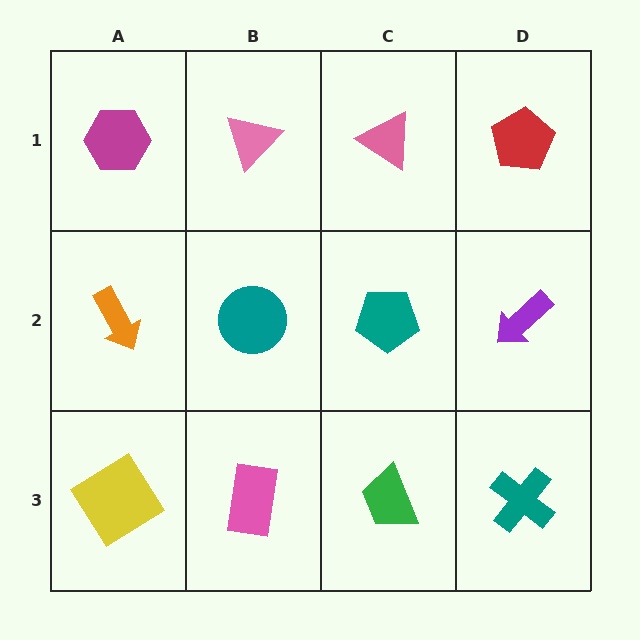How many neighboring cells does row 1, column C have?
3.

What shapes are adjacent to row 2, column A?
A magenta hexagon (row 1, column A), a yellow diamond (row 3, column A), a teal circle (row 2, column B).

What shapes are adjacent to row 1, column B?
A teal circle (row 2, column B), a magenta hexagon (row 1, column A), a pink triangle (row 1, column C).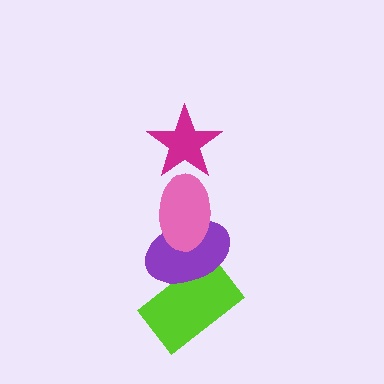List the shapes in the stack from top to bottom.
From top to bottom: the magenta star, the pink ellipse, the purple ellipse, the lime rectangle.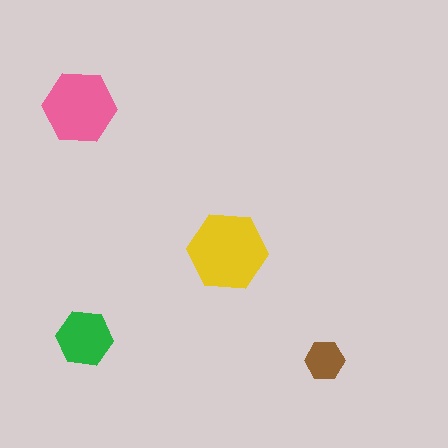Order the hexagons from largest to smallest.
the yellow one, the pink one, the green one, the brown one.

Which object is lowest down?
The brown hexagon is bottommost.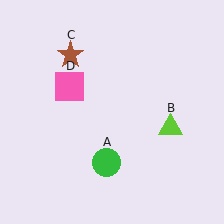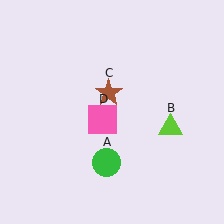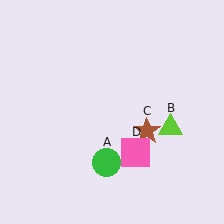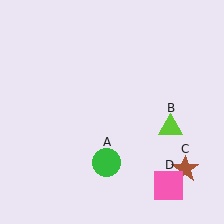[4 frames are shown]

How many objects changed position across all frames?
2 objects changed position: brown star (object C), pink square (object D).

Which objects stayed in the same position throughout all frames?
Green circle (object A) and lime triangle (object B) remained stationary.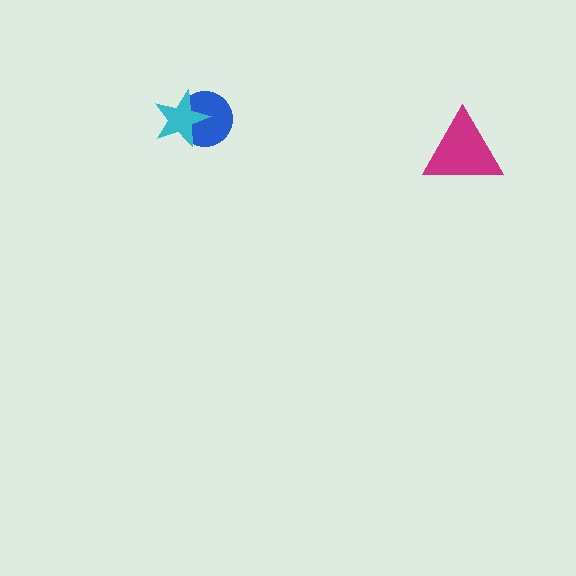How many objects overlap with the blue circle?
1 object overlaps with the blue circle.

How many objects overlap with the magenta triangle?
0 objects overlap with the magenta triangle.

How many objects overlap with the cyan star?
1 object overlaps with the cyan star.